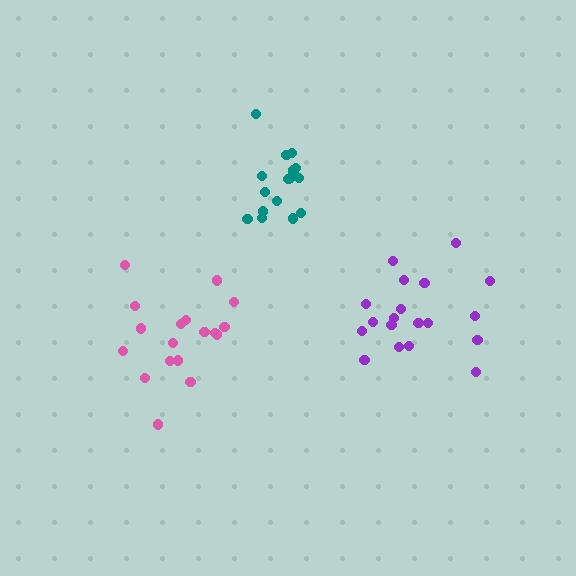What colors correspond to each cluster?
The clusters are colored: pink, purple, teal.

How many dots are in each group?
Group 1: 18 dots, Group 2: 19 dots, Group 3: 16 dots (53 total).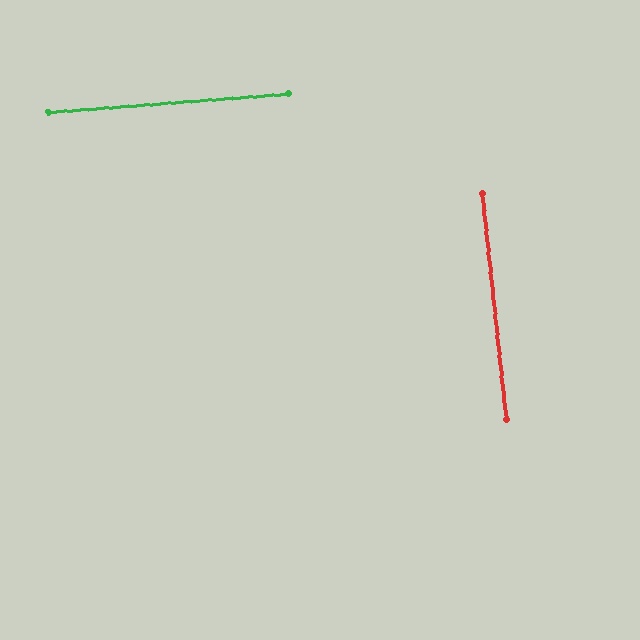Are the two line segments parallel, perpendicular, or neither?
Perpendicular — they meet at approximately 88°.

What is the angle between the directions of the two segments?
Approximately 88 degrees.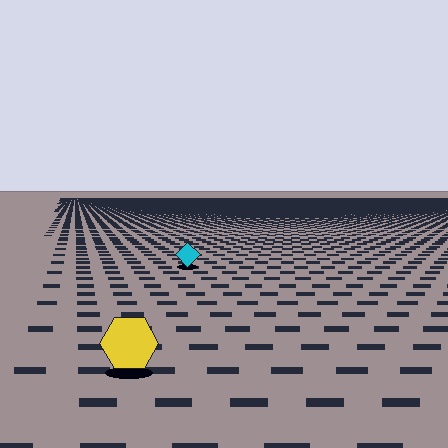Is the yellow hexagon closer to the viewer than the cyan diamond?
Yes. The yellow hexagon is closer — you can tell from the texture gradient: the ground texture is coarser near it.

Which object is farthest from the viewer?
The cyan diamond is farthest from the viewer. It appears smaller and the ground texture around it is denser.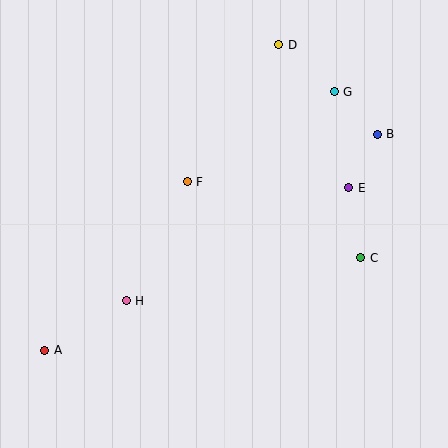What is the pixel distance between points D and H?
The distance between D and H is 298 pixels.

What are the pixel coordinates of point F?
Point F is at (187, 182).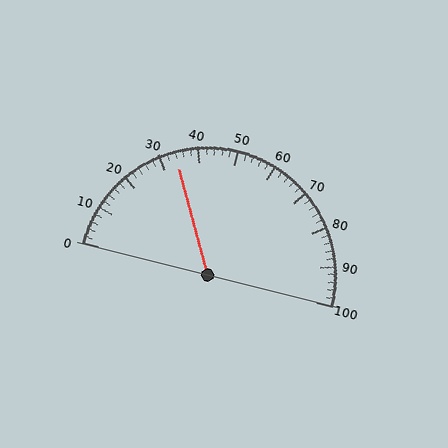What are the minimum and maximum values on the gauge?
The gauge ranges from 0 to 100.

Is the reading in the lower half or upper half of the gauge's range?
The reading is in the lower half of the range (0 to 100).